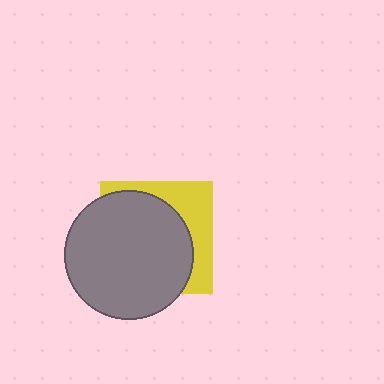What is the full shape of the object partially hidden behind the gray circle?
The partially hidden object is a yellow square.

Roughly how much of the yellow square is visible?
A small part of it is visible (roughly 32%).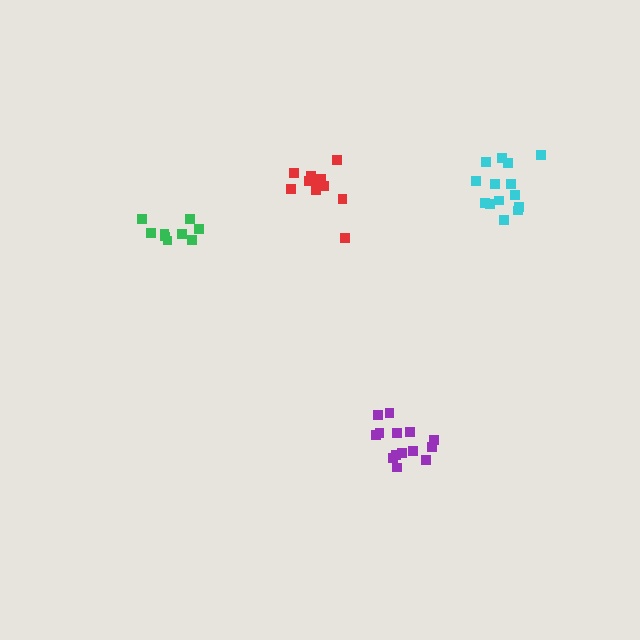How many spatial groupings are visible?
There are 4 spatial groupings.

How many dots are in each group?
Group 1: 9 dots, Group 2: 14 dots, Group 3: 14 dots, Group 4: 11 dots (48 total).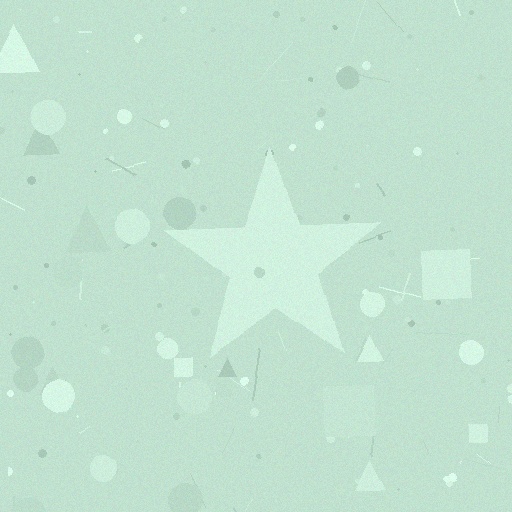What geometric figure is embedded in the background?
A star is embedded in the background.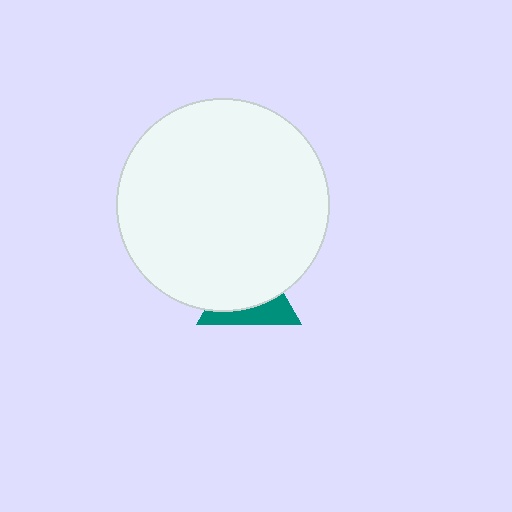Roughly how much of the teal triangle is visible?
A small part of it is visible (roughly 37%).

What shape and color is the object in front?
The object in front is a white circle.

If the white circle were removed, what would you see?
You would see the complete teal triangle.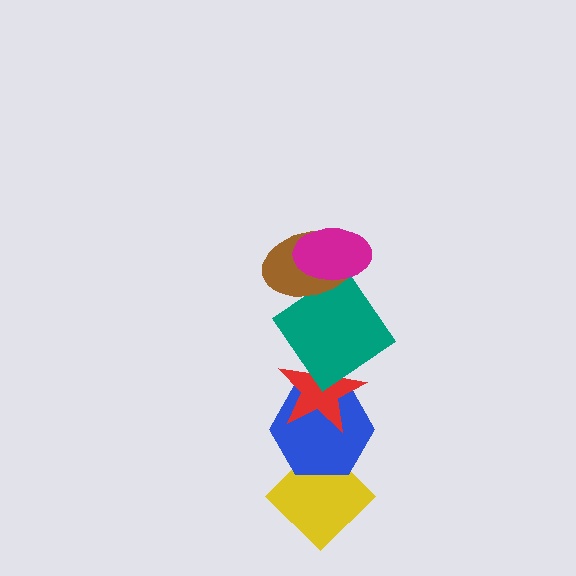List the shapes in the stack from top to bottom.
From top to bottom: the magenta ellipse, the brown ellipse, the teal diamond, the red star, the blue hexagon, the yellow diamond.